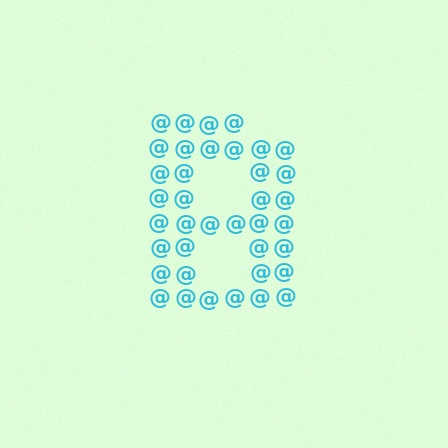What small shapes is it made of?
It is made of small at signs.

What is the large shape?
The large shape is the letter B.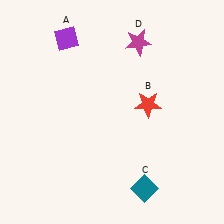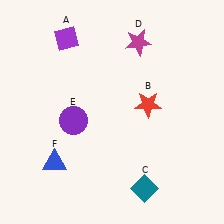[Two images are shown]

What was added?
A purple circle (E), a blue triangle (F) were added in Image 2.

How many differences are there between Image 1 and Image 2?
There are 2 differences between the two images.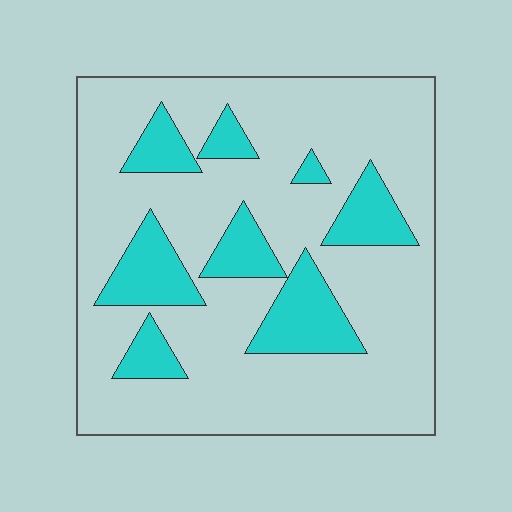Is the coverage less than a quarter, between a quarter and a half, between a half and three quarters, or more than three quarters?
Less than a quarter.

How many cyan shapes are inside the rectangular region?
8.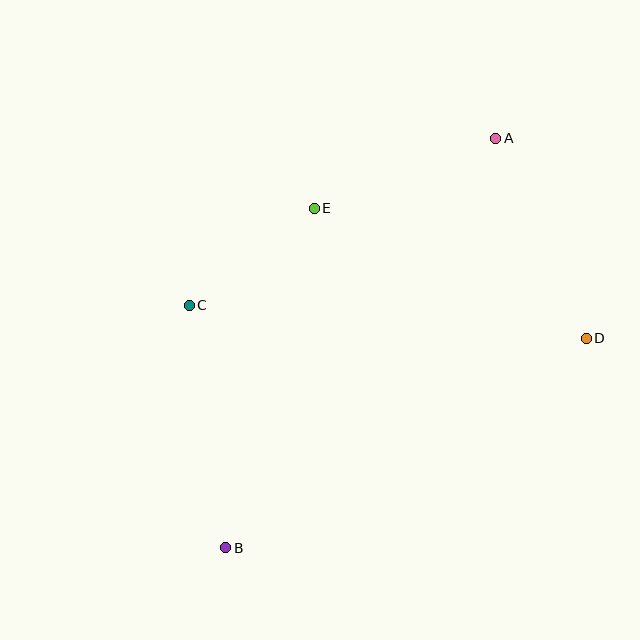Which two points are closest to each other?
Points C and E are closest to each other.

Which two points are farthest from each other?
Points A and B are farthest from each other.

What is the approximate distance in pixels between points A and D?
The distance between A and D is approximately 219 pixels.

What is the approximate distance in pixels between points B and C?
The distance between B and C is approximately 245 pixels.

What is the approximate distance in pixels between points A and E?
The distance between A and E is approximately 195 pixels.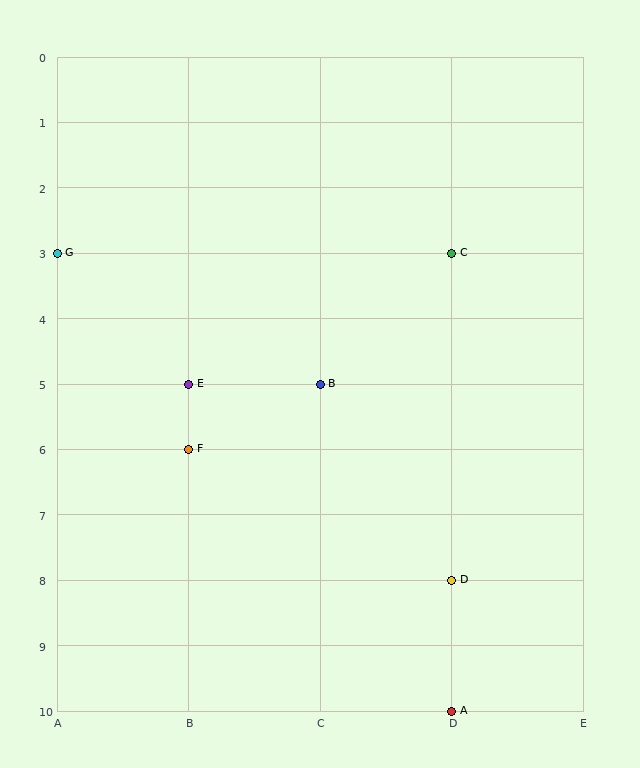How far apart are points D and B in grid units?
Points D and B are 1 column and 3 rows apart (about 3.2 grid units diagonally).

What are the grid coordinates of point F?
Point F is at grid coordinates (B, 6).